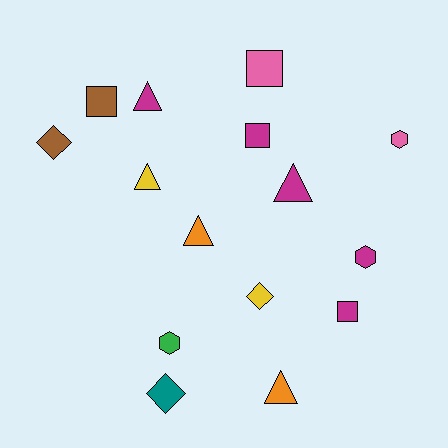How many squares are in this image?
There are 4 squares.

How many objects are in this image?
There are 15 objects.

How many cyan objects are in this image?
There are no cyan objects.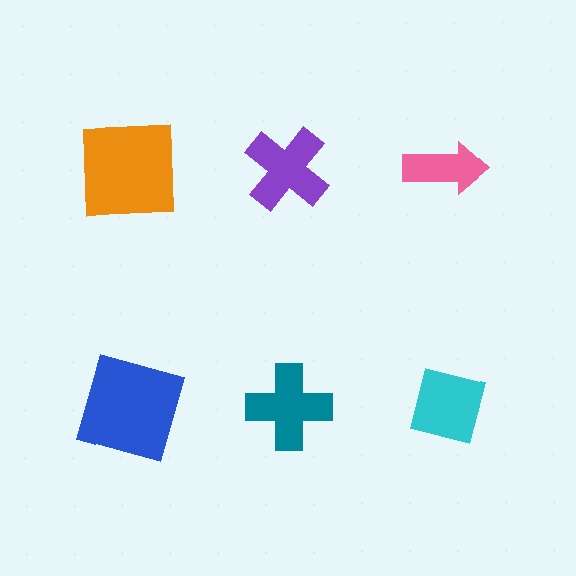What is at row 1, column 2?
A purple cross.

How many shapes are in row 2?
3 shapes.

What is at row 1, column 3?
A pink arrow.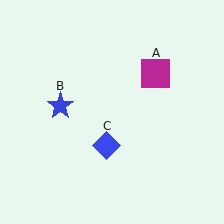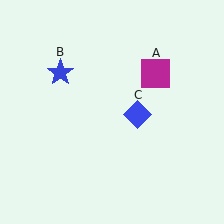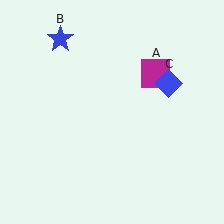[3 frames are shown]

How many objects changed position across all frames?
2 objects changed position: blue star (object B), blue diamond (object C).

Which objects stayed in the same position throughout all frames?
Magenta square (object A) remained stationary.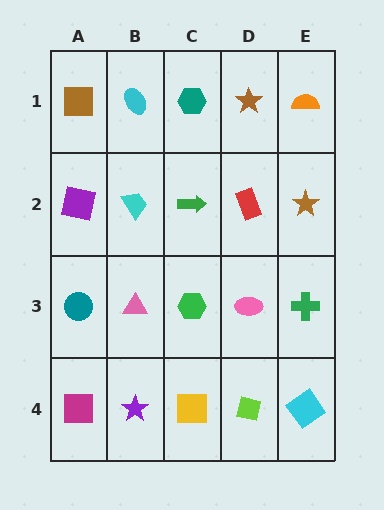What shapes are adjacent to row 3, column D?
A red rectangle (row 2, column D), a lime square (row 4, column D), a green hexagon (row 3, column C), a green cross (row 3, column E).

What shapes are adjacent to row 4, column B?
A pink triangle (row 3, column B), a magenta square (row 4, column A), a yellow square (row 4, column C).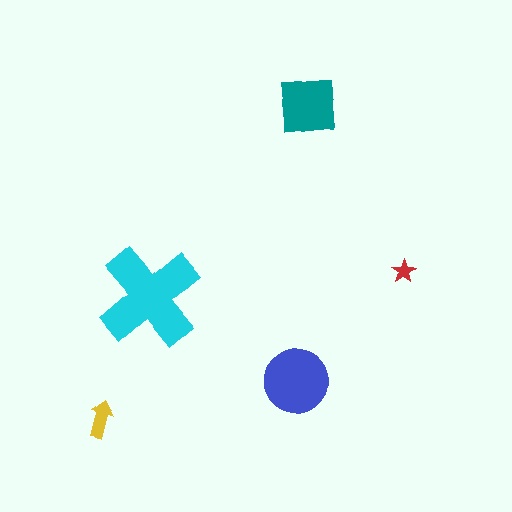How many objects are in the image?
There are 5 objects in the image.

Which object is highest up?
The teal square is topmost.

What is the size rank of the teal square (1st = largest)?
3rd.